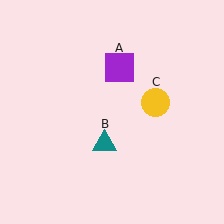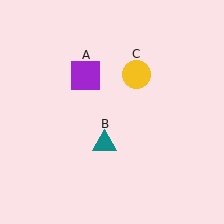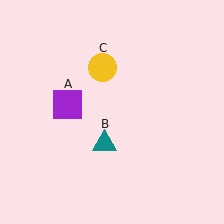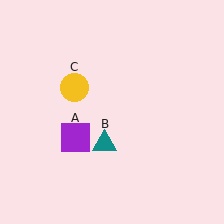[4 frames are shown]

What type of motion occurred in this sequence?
The purple square (object A), yellow circle (object C) rotated counterclockwise around the center of the scene.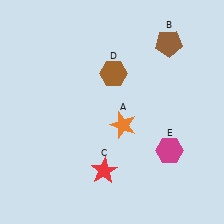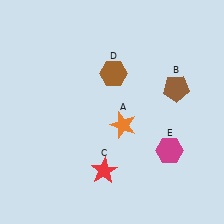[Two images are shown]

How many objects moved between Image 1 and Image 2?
1 object moved between the two images.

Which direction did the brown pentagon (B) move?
The brown pentagon (B) moved down.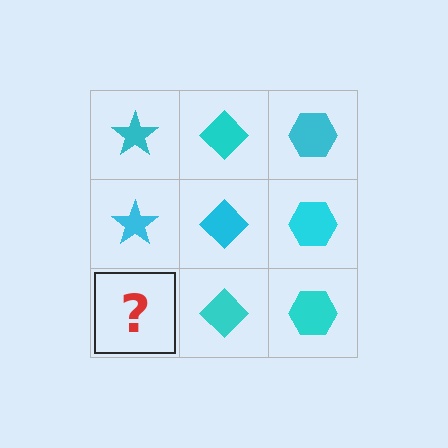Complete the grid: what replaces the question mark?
The question mark should be replaced with a cyan star.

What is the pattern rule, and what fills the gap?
The rule is that each column has a consistent shape. The gap should be filled with a cyan star.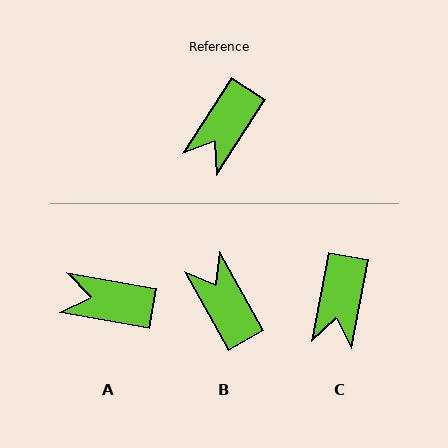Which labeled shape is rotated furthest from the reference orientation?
B, about 118 degrees away.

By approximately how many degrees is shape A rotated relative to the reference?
Approximately 67 degrees clockwise.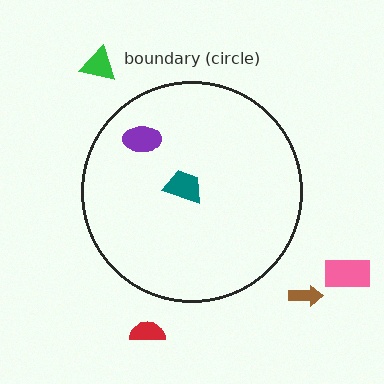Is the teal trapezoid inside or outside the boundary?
Inside.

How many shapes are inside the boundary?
2 inside, 4 outside.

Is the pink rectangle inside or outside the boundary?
Outside.